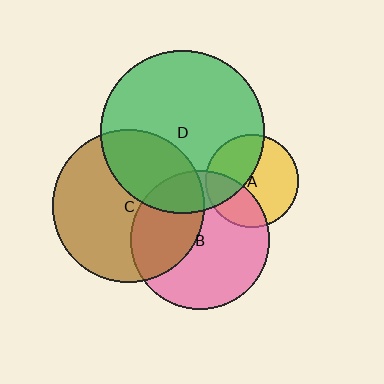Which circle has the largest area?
Circle D (green).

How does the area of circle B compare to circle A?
Approximately 2.2 times.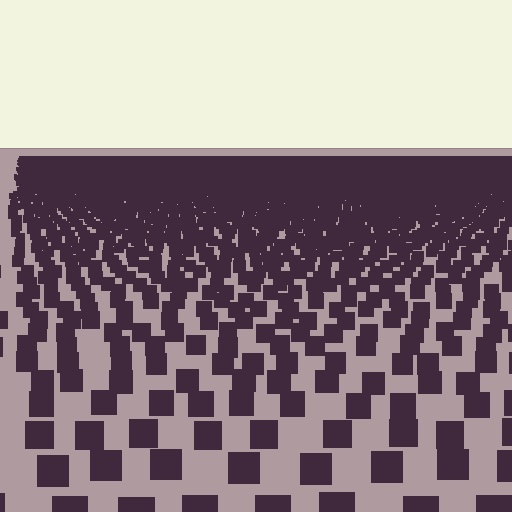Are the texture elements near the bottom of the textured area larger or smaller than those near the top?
Larger. Near the bottom, elements are closer to the viewer and appear at a bigger on-screen size.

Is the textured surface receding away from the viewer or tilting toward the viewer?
The surface is receding away from the viewer. Texture elements get smaller and denser toward the top.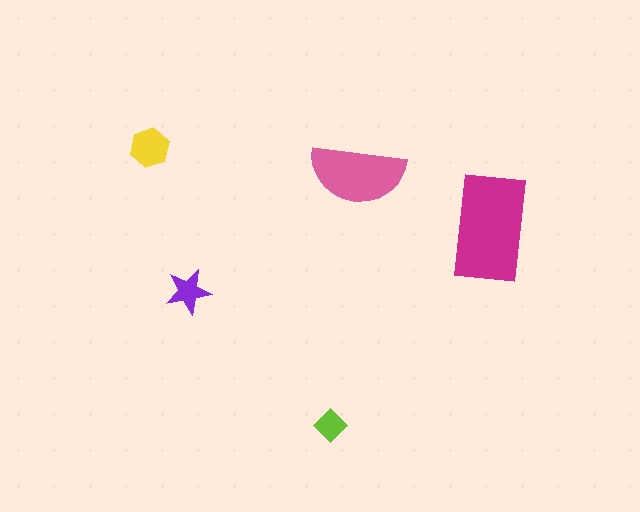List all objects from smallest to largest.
The lime diamond, the purple star, the yellow hexagon, the pink semicircle, the magenta rectangle.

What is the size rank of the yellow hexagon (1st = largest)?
3rd.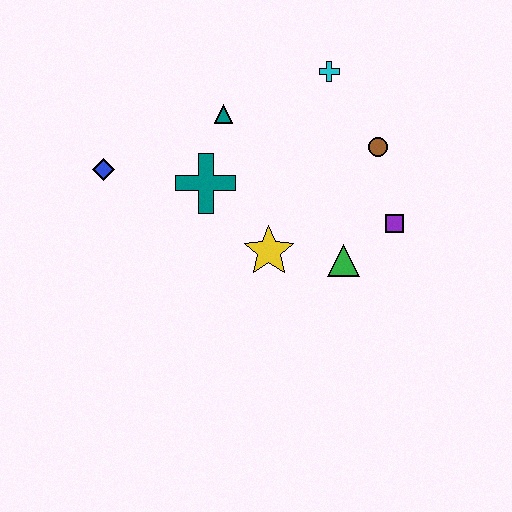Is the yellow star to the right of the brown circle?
No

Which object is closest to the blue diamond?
The teal cross is closest to the blue diamond.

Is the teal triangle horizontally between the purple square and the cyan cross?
No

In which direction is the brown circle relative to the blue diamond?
The brown circle is to the right of the blue diamond.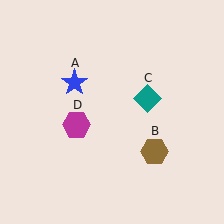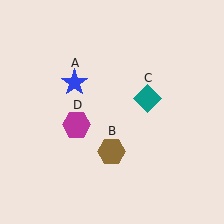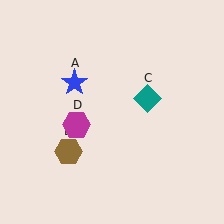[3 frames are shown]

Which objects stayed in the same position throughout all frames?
Blue star (object A) and teal diamond (object C) and magenta hexagon (object D) remained stationary.